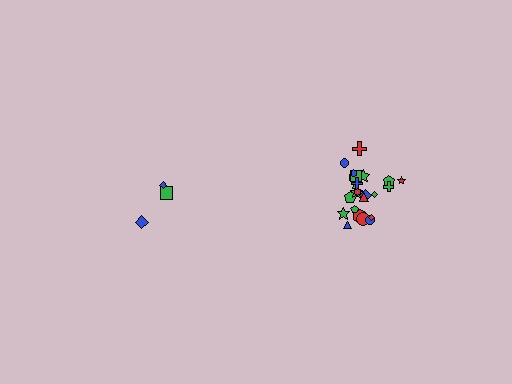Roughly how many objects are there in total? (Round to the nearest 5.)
Roughly 30 objects in total.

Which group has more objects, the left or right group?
The right group.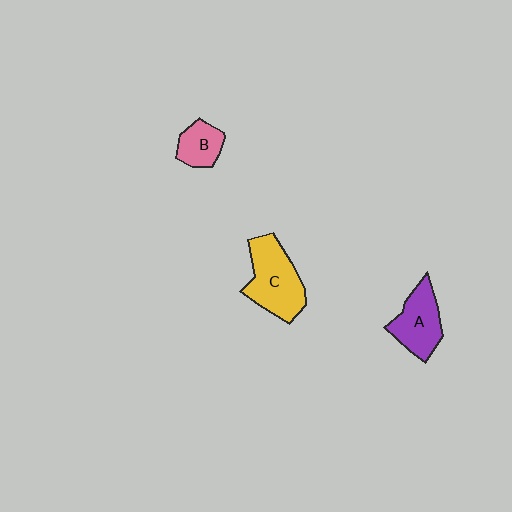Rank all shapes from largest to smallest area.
From largest to smallest: C (yellow), A (purple), B (pink).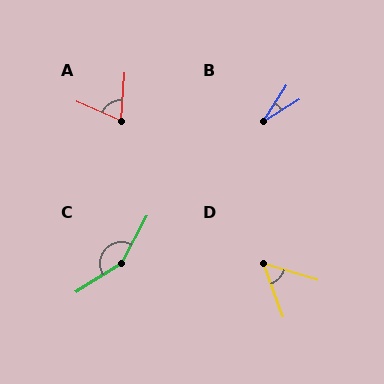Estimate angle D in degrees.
Approximately 53 degrees.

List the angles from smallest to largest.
B (26°), D (53°), A (70°), C (151°).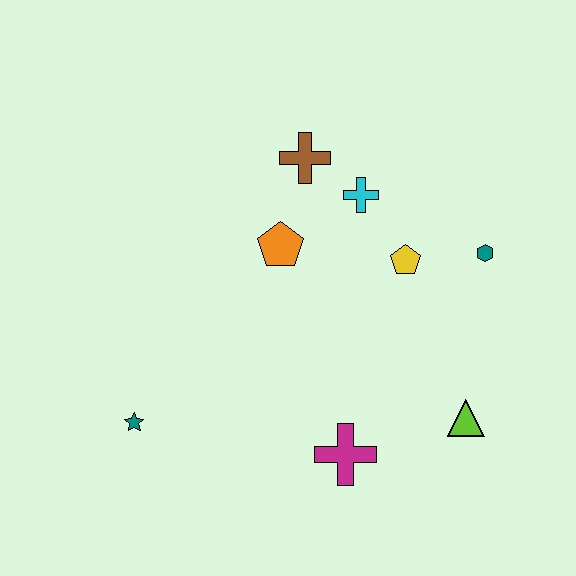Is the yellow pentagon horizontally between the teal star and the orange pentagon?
No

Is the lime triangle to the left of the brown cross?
No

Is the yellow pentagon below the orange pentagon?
Yes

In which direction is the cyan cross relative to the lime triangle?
The cyan cross is above the lime triangle.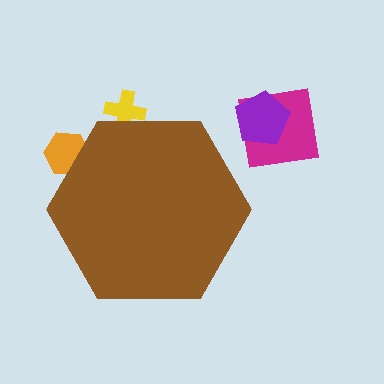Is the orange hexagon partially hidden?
Yes, the orange hexagon is partially hidden behind the brown hexagon.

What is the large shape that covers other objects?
A brown hexagon.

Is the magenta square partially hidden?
No, the magenta square is fully visible.